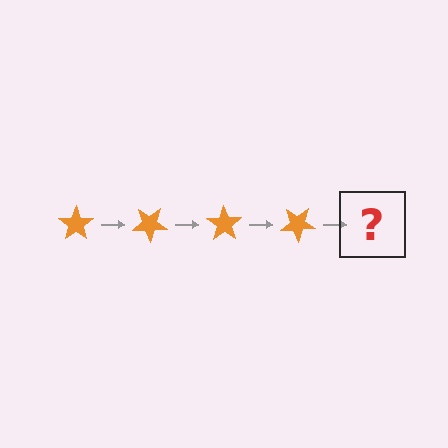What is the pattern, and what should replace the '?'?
The pattern is that the star rotates 35 degrees each step. The '?' should be an orange star rotated 140 degrees.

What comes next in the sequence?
The next element should be an orange star rotated 140 degrees.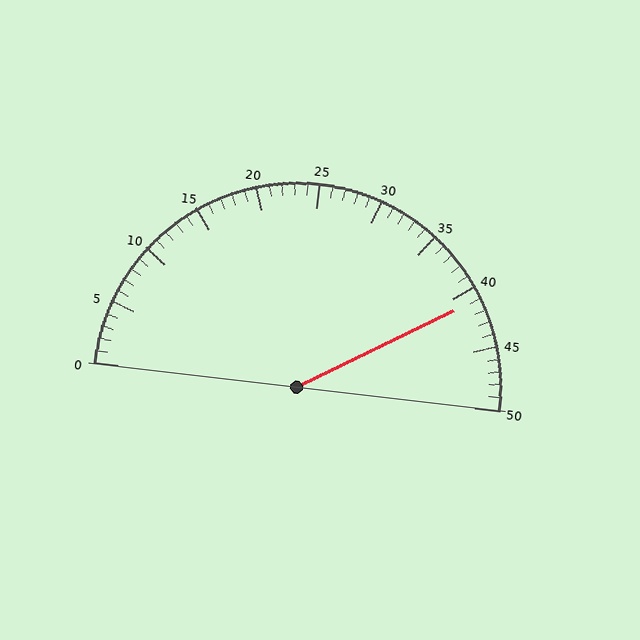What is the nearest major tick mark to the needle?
The nearest major tick mark is 40.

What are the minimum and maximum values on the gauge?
The gauge ranges from 0 to 50.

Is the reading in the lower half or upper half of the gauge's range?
The reading is in the upper half of the range (0 to 50).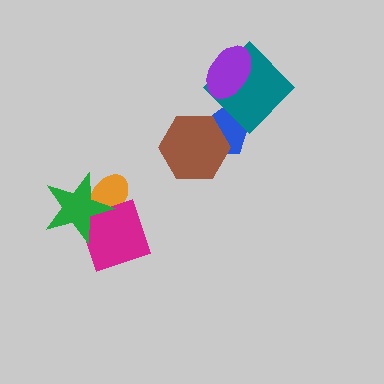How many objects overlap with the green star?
2 objects overlap with the green star.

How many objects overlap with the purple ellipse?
1 object overlaps with the purple ellipse.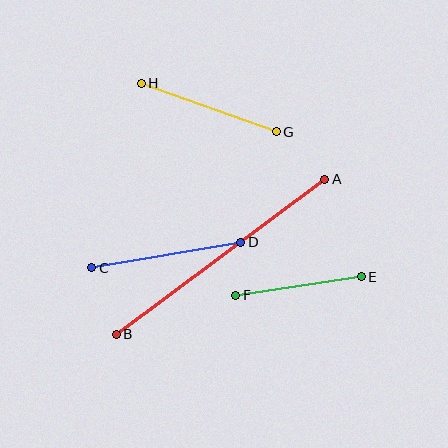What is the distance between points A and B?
The distance is approximately 260 pixels.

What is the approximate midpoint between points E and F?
The midpoint is at approximately (299, 286) pixels.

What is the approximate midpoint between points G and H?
The midpoint is at approximately (209, 107) pixels.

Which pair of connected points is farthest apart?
Points A and B are farthest apart.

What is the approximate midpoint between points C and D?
The midpoint is at approximately (166, 255) pixels.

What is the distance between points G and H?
The distance is approximately 143 pixels.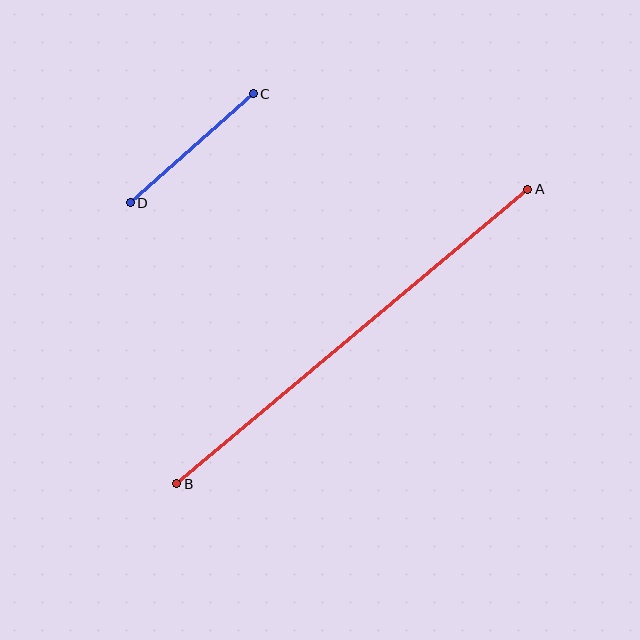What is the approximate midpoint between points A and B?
The midpoint is at approximately (352, 336) pixels.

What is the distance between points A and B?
The distance is approximately 458 pixels.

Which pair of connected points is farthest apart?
Points A and B are farthest apart.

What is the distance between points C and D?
The distance is approximately 164 pixels.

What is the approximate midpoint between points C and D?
The midpoint is at approximately (192, 148) pixels.